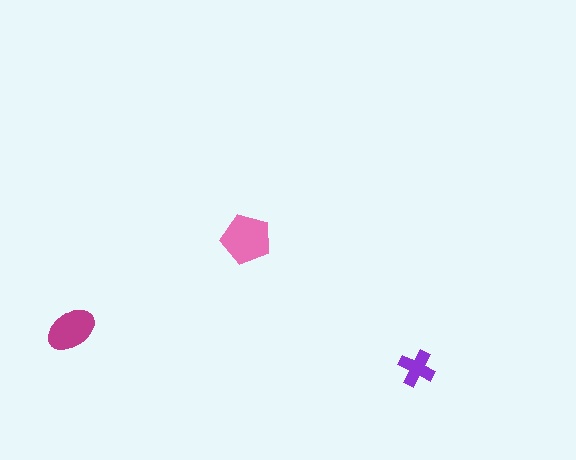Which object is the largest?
The pink pentagon.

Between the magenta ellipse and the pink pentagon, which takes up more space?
The pink pentagon.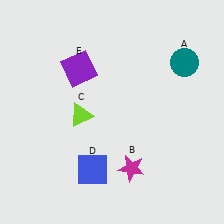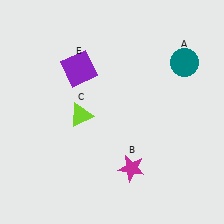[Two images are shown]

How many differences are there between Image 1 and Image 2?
There is 1 difference between the two images.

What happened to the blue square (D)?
The blue square (D) was removed in Image 2. It was in the bottom-left area of Image 1.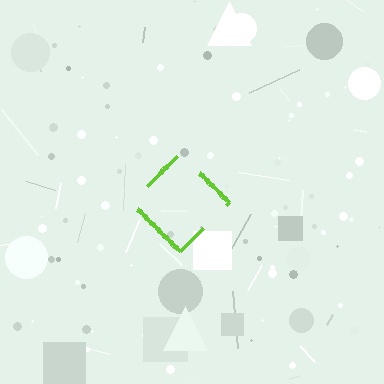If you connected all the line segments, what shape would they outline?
They would outline a diamond.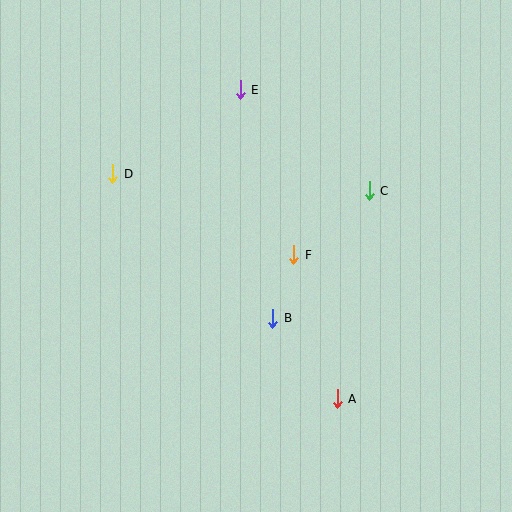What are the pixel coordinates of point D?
Point D is at (113, 174).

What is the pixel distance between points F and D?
The distance between F and D is 199 pixels.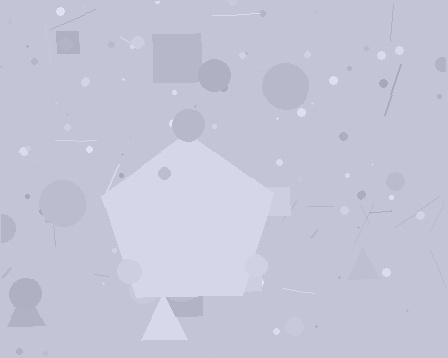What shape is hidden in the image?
A pentagon is hidden in the image.